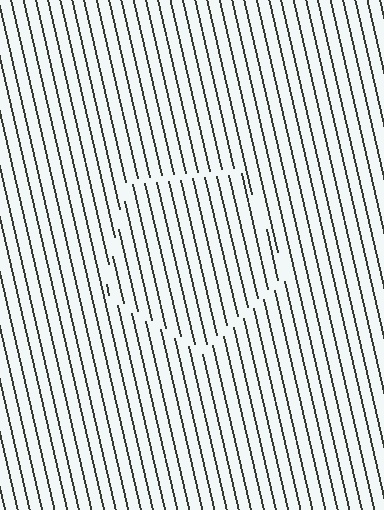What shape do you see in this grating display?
An illusory pentagon. The interior of the shape contains the same grating, shifted by half a period — the contour is defined by the phase discontinuity where line-ends from the inner and outer gratings abut.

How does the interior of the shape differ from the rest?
The interior of the shape contains the same grating, shifted by half a period — the contour is defined by the phase discontinuity where line-ends from the inner and outer gratings abut.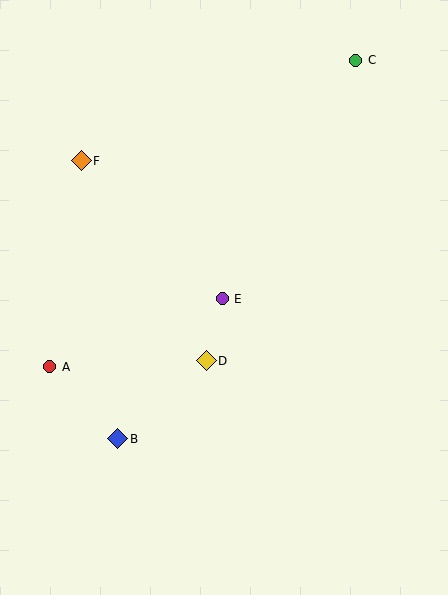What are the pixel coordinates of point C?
Point C is at (356, 60).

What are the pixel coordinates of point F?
Point F is at (81, 161).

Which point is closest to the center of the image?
Point E at (222, 299) is closest to the center.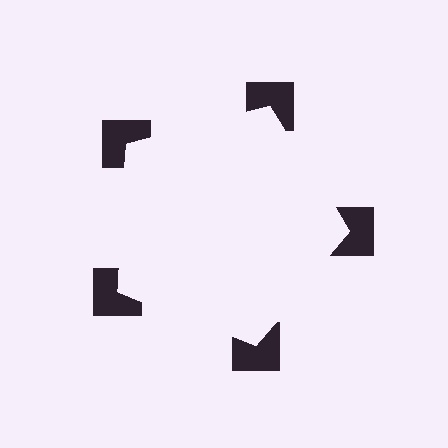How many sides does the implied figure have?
5 sides.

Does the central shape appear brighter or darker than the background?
It typically appears slightly brighter than the background, even though no actual brightness change is drawn.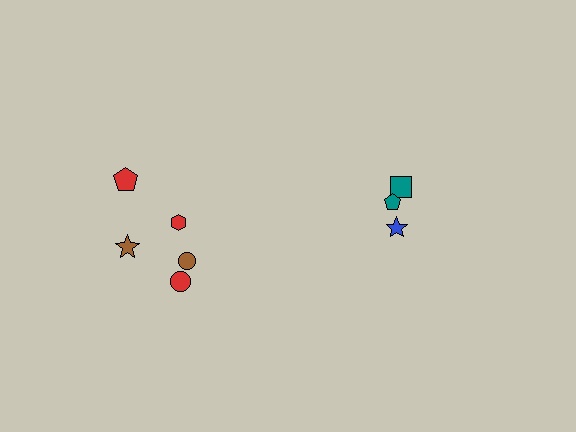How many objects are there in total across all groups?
There are 8 objects.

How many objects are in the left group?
There are 5 objects.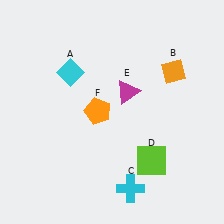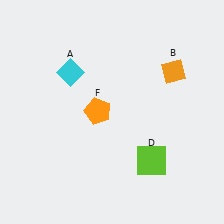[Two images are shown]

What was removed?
The magenta triangle (E), the cyan cross (C) were removed in Image 2.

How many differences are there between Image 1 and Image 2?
There are 2 differences between the two images.